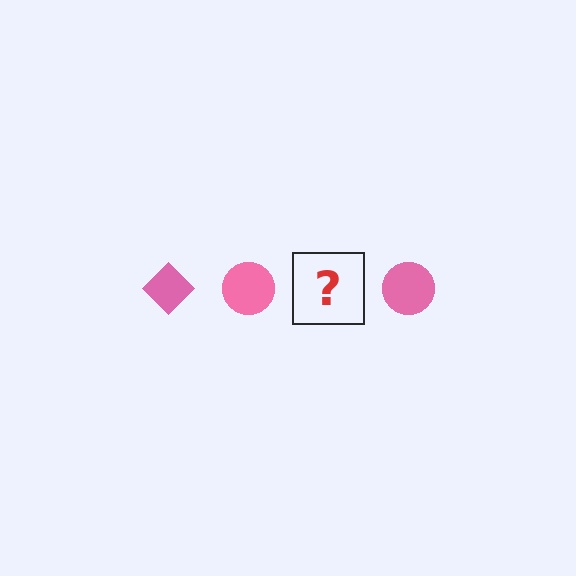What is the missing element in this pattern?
The missing element is a pink diamond.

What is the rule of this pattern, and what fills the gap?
The rule is that the pattern cycles through diamond, circle shapes in pink. The gap should be filled with a pink diamond.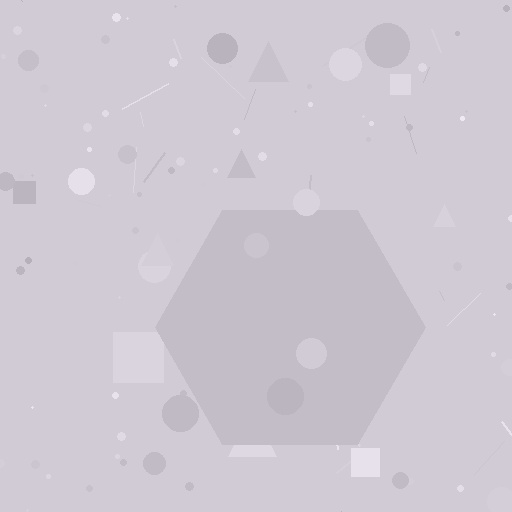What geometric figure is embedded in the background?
A hexagon is embedded in the background.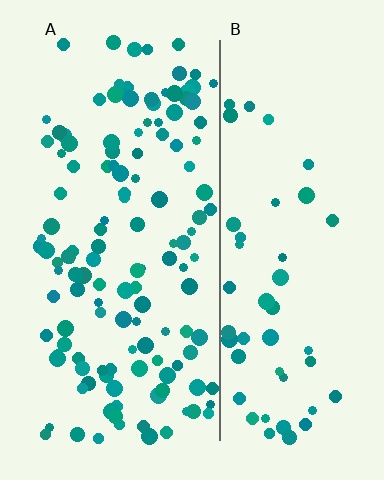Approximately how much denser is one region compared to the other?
Approximately 2.6× — region A over region B.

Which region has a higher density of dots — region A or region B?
A (the left).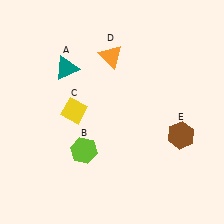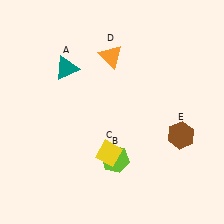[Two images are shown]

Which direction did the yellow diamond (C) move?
The yellow diamond (C) moved down.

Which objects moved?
The objects that moved are: the lime hexagon (B), the yellow diamond (C).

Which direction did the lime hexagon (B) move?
The lime hexagon (B) moved right.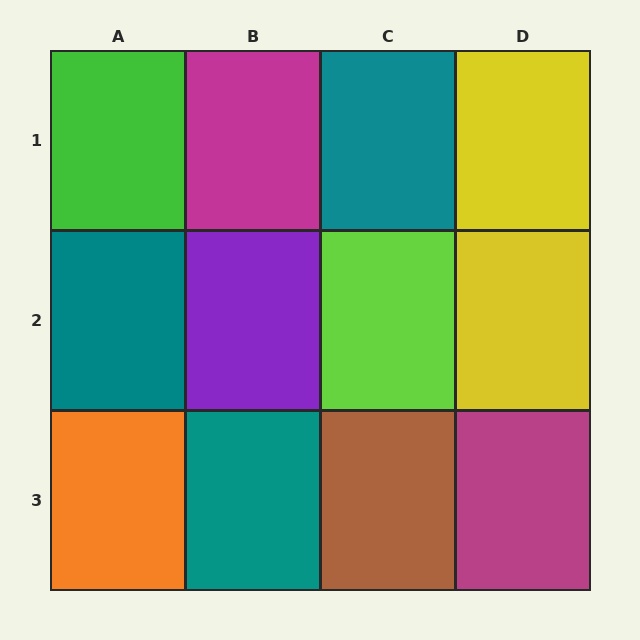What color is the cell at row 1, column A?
Green.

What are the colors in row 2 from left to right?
Teal, purple, lime, yellow.